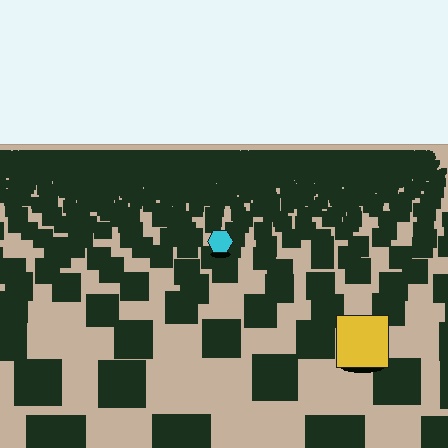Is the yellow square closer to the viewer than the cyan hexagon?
Yes. The yellow square is closer — you can tell from the texture gradient: the ground texture is coarser near it.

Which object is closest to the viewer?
The yellow square is closest. The texture marks near it are larger and more spread out.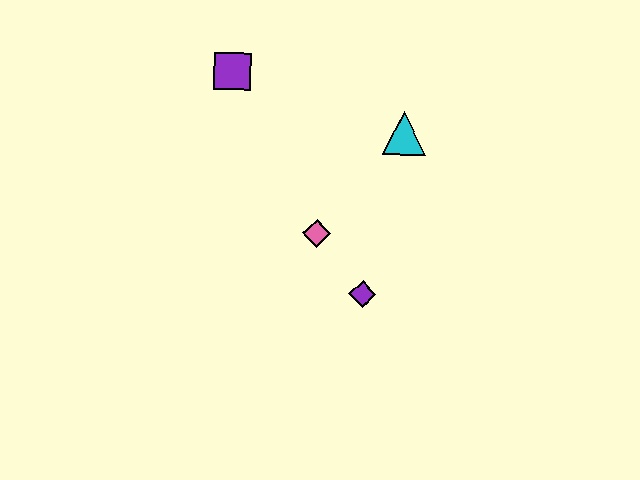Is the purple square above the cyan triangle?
Yes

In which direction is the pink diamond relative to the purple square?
The pink diamond is below the purple square.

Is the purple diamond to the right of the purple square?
Yes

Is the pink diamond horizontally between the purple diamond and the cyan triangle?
No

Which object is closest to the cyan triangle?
The pink diamond is closest to the cyan triangle.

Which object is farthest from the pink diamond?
The purple square is farthest from the pink diamond.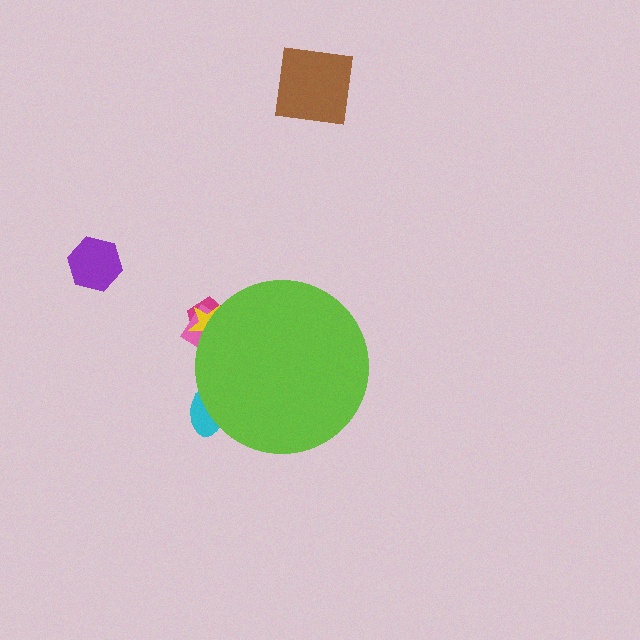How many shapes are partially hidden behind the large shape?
4 shapes are partially hidden.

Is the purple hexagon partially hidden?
No, the purple hexagon is fully visible.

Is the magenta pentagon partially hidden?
Yes, the magenta pentagon is partially hidden behind the lime circle.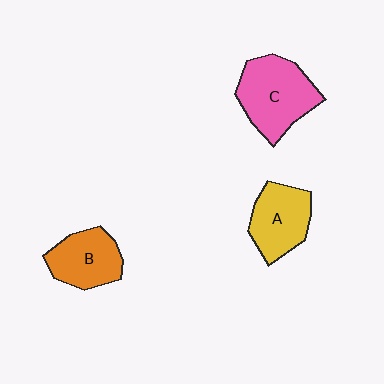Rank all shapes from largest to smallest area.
From largest to smallest: C (pink), A (yellow), B (orange).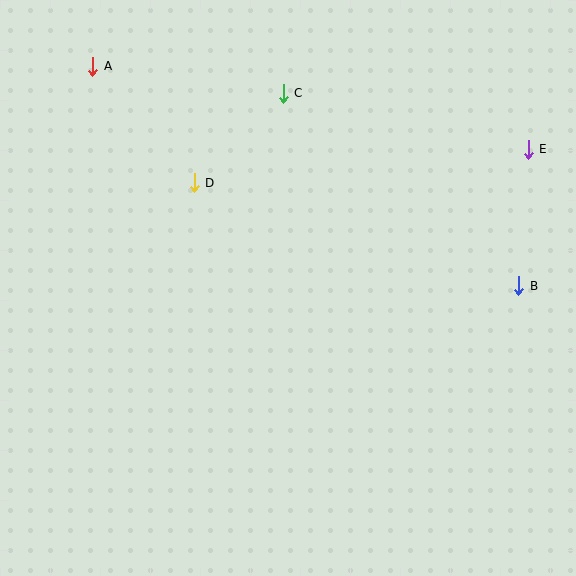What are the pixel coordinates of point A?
Point A is at (93, 66).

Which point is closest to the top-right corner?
Point E is closest to the top-right corner.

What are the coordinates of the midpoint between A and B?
The midpoint between A and B is at (306, 176).